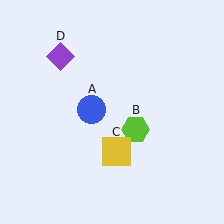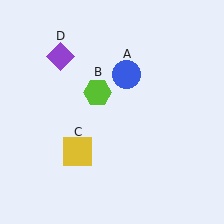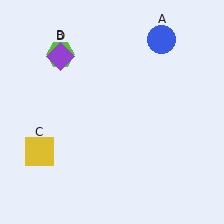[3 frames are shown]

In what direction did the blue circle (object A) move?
The blue circle (object A) moved up and to the right.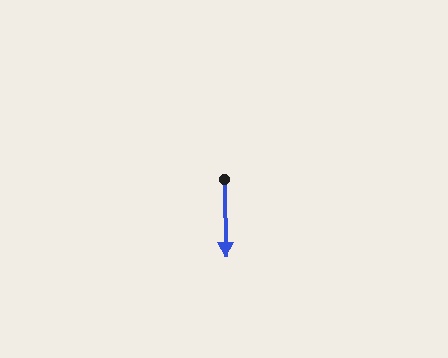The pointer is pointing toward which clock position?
Roughly 6 o'clock.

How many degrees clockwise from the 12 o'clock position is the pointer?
Approximately 179 degrees.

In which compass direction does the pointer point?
South.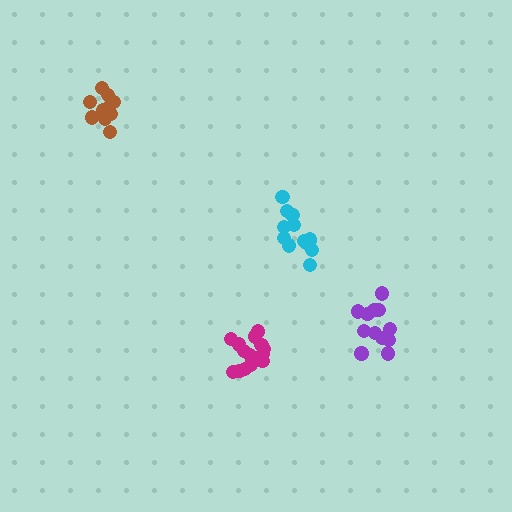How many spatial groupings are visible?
There are 4 spatial groupings.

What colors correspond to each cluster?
The clusters are colored: purple, magenta, brown, cyan.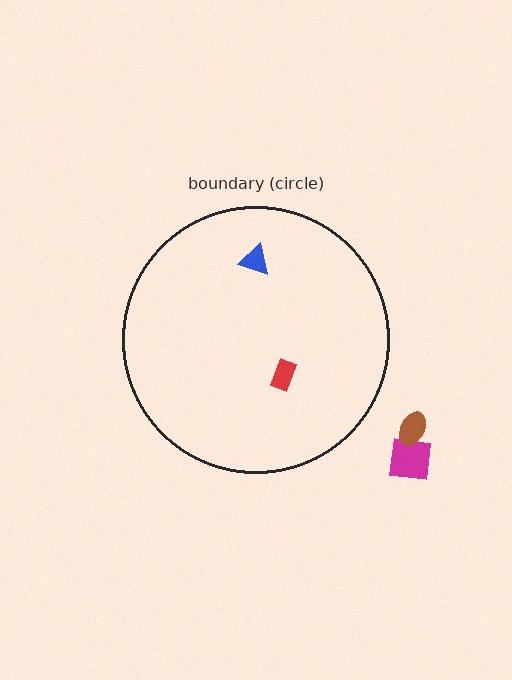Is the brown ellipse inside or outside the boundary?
Outside.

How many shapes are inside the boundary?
2 inside, 2 outside.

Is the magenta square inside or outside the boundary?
Outside.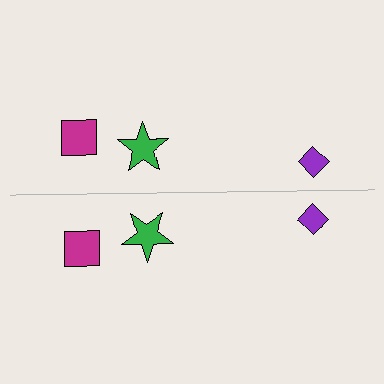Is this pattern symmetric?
Yes, this pattern has bilateral (reflection) symmetry.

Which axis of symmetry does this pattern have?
The pattern has a horizontal axis of symmetry running through the center of the image.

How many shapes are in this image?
There are 6 shapes in this image.